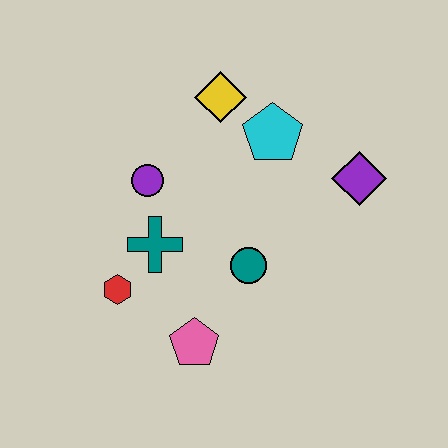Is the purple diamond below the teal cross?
No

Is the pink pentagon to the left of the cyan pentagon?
Yes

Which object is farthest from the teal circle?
The yellow diamond is farthest from the teal circle.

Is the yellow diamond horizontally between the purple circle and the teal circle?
Yes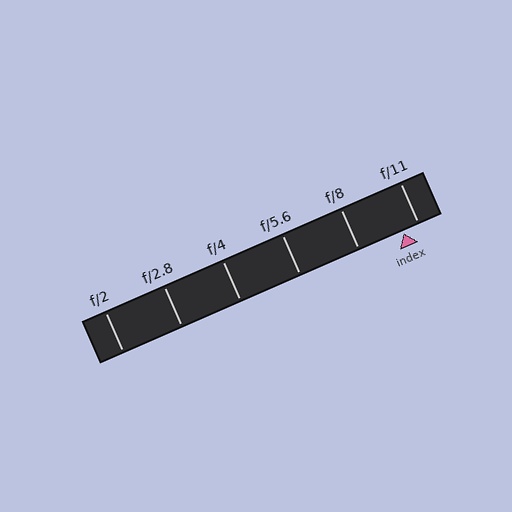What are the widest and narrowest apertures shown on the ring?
The widest aperture shown is f/2 and the narrowest is f/11.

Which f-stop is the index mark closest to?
The index mark is closest to f/11.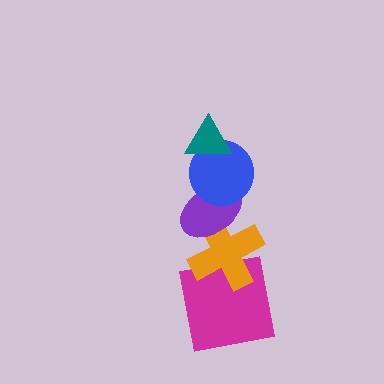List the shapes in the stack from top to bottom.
From top to bottom: the teal triangle, the blue circle, the purple ellipse, the orange cross, the magenta square.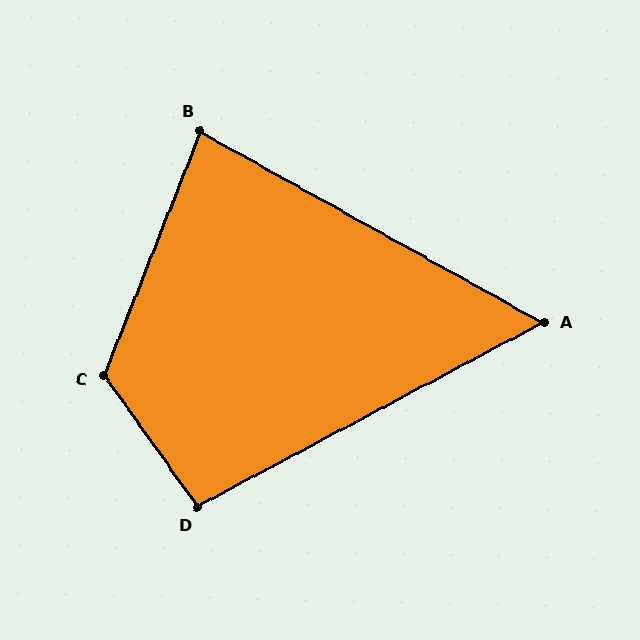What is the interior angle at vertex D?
Approximately 97 degrees (obtuse).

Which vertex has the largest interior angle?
C, at approximately 123 degrees.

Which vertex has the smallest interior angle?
A, at approximately 57 degrees.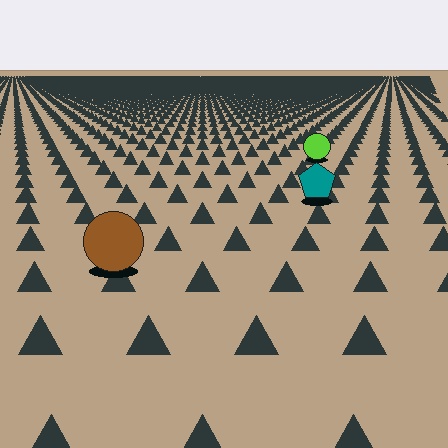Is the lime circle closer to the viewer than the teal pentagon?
No. The teal pentagon is closer — you can tell from the texture gradient: the ground texture is coarser near it.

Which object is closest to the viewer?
The brown circle is closest. The texture marks near it are larger and more spread out.